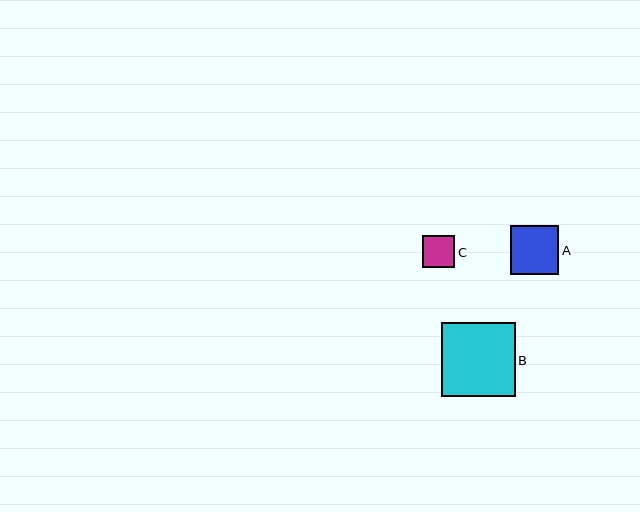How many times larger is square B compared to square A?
Square B is approximately 1.5 times the size of square A.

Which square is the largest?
Square B is the largest with a size of approximately 74 pixels.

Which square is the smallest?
Square C is the smallest with a size of approximately 32 pixels.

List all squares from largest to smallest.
From largest to smallest: B, A, C.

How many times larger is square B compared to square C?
Square B is approximately 2.3 times the size of square C.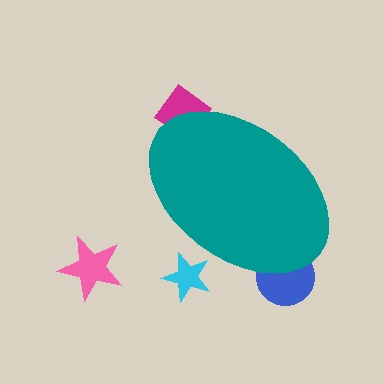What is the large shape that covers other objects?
A teal ellipse.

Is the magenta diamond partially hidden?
Yes, the magenta diamond is partially hidden behind the teal ellipse.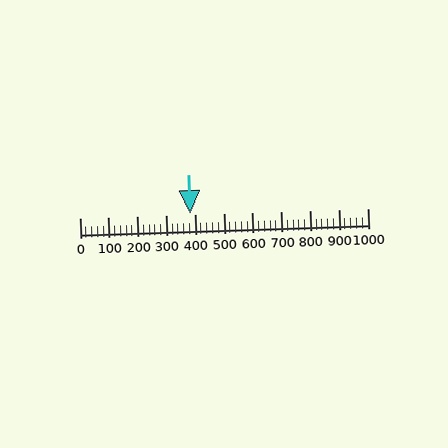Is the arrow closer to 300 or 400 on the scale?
The arrow is closer to 400.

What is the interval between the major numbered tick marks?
The major tick marks are spaced 100 units apart.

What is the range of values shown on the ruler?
The ruler shows values from 0 to 1000.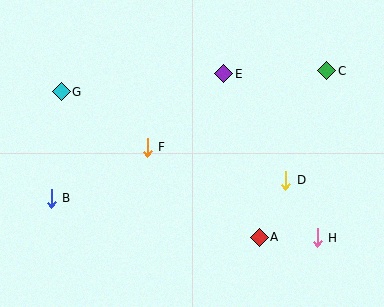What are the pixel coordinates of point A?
Point A is at (259, 237).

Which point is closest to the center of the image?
Point F at (147, 147) is closest to the center.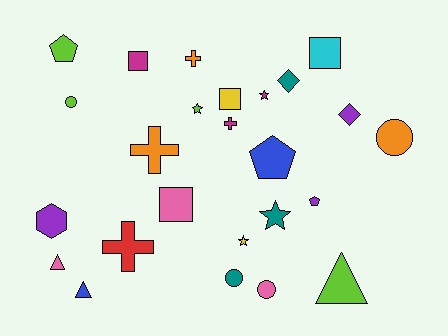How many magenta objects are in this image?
There are 3 magenta objects.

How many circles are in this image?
There are 4 circles.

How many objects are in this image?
There are 25 objects.